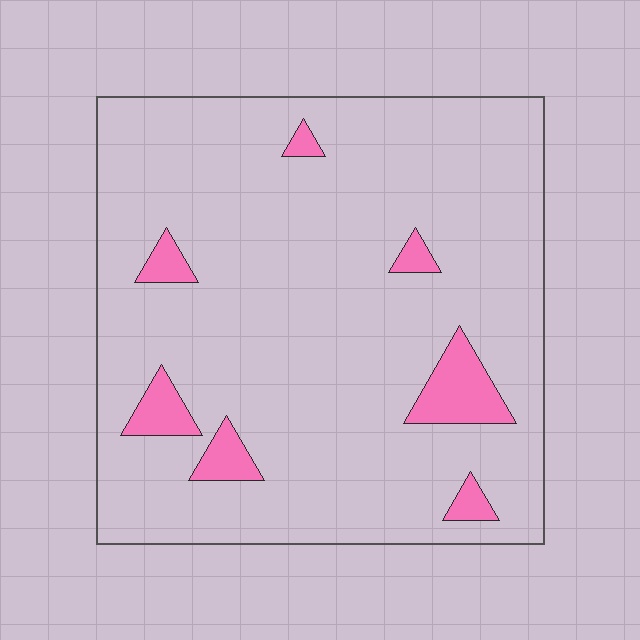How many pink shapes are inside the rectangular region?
7.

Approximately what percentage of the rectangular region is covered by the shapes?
Approximately 10%.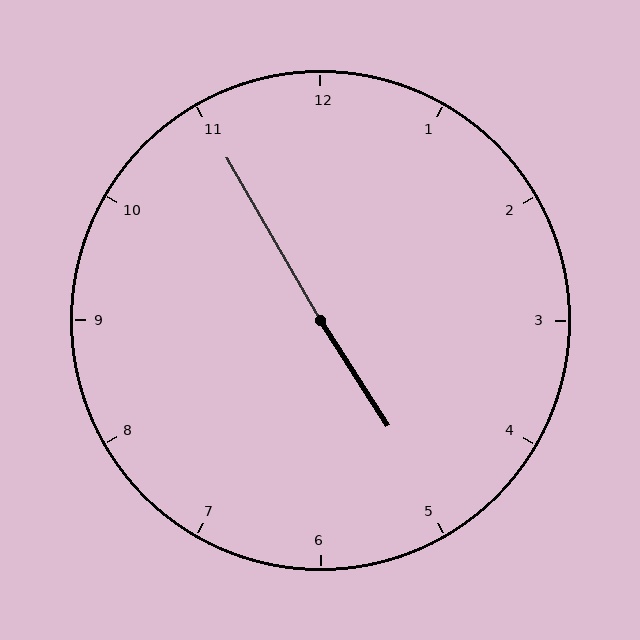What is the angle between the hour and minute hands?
Approximately 178 degrees.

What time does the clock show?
4:55.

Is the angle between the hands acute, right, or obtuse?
It is obtuse.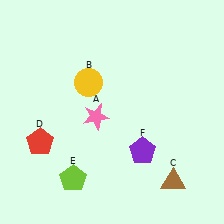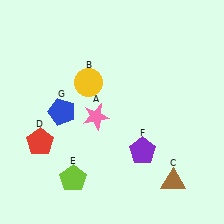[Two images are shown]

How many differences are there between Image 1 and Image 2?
There is 1 difference between the two images.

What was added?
A blue pentagon (G) was added in Image 2.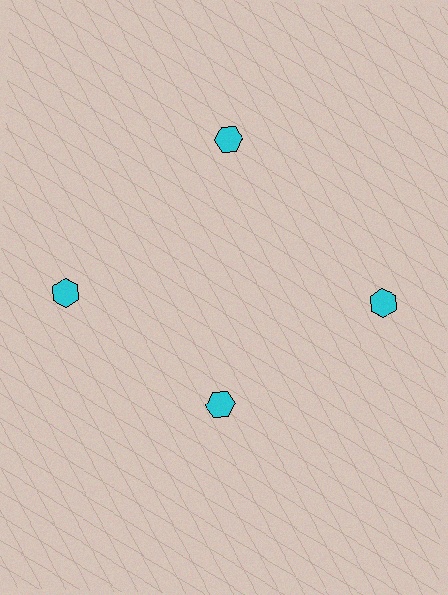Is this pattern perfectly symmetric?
No. The 4 cyan hexagons are arranged in a ring, but one element near the 6 o'clock position is pulled inward toward the center, breaking the 4-fold rotational symmetry.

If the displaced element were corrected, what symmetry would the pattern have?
It would have 4-fold rotational symmetry — the pattern would map onto itself every 90 degrees.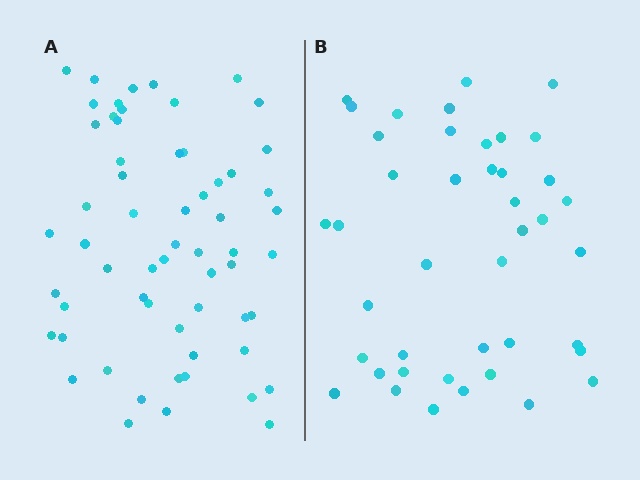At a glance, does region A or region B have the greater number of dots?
Region A (the left region) has more dots.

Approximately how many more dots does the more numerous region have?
Region A has approximately 20 more dots than region B.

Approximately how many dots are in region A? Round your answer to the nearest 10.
About 60 dots.